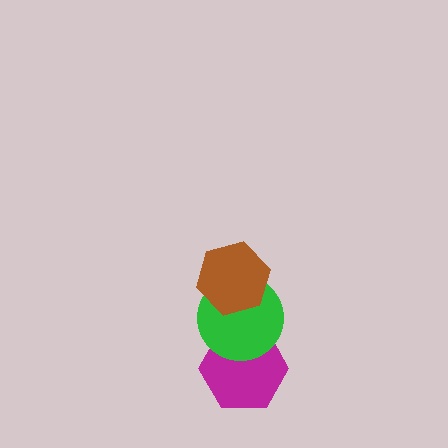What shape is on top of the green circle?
The brown hexagon is on top of the green circle.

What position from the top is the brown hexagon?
The brown hexagon is 1st from the top.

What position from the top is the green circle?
The green circle is 2nd from the top.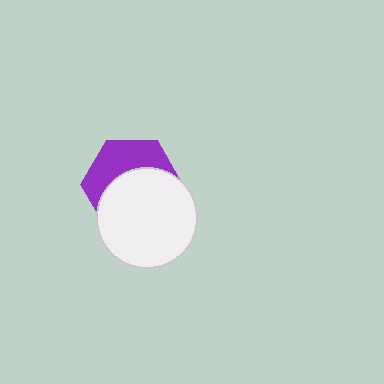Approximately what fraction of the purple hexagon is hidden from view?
Roughly 58% of the purple hexagon is hidden behind the white circle.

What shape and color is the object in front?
The object in front is a white circle.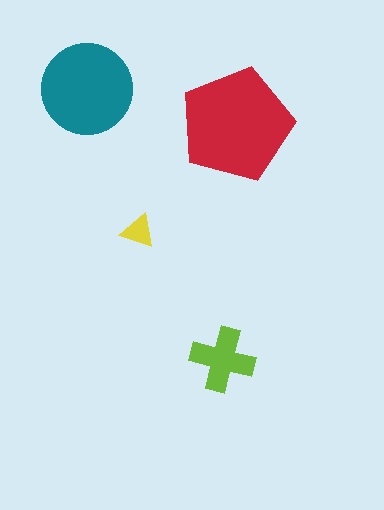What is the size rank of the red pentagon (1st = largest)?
1st.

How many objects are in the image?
There are 4 objects in the image.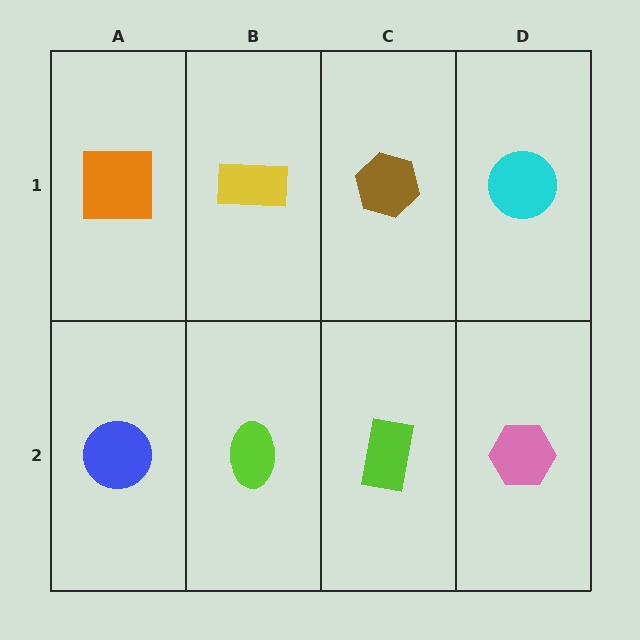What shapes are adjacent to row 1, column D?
A pink hexagon (row 2, column D), a brown hexagon (row 1, column C).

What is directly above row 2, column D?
A cyan circle.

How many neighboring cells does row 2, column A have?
2.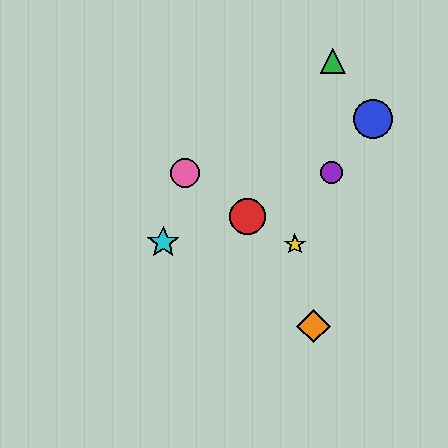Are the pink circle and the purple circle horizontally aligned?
Yes, both are at y≈173.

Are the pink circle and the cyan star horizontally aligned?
No, the pink circle is at y≈173 and the cyan star is at y≈242.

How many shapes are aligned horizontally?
2 shapes (the purple circle, the pink circle) are aligned horizontally.